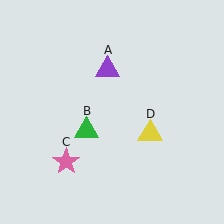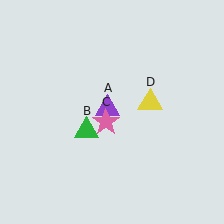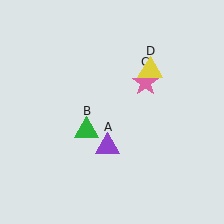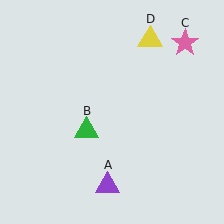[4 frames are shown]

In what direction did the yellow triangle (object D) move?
The yellow triangle (object D) moved up.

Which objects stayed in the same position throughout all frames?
Green triangle (object B) remained stationary.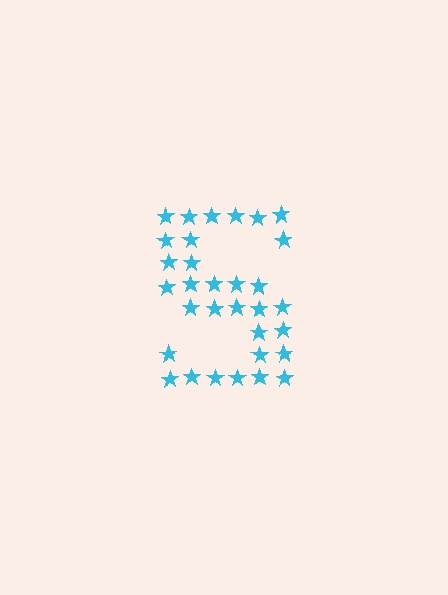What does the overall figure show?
The overall figure shows the letter S.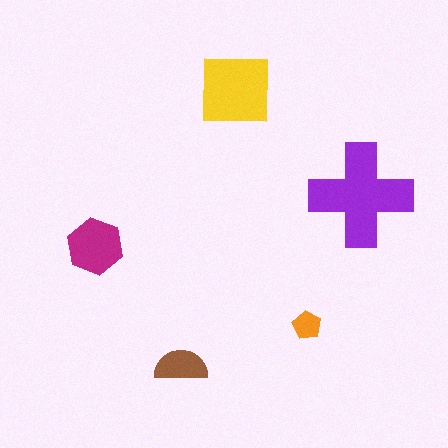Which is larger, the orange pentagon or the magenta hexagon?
The magenta hexagon.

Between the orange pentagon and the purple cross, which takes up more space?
The purple cross.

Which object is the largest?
The purple cross.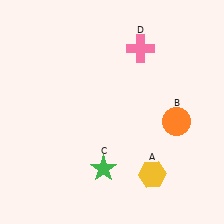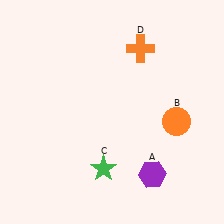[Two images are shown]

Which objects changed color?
A changed from yellow to purple. D changed from pink to orange.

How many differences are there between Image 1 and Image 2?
There are 2 differences between the two images.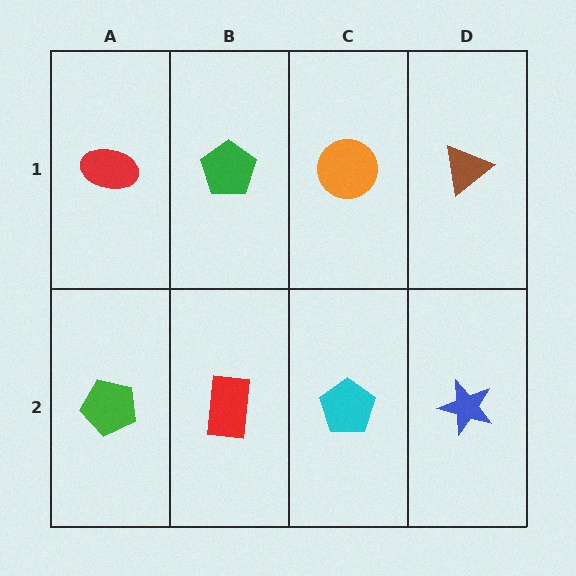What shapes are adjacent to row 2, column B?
A green pentagon (row 1, column B), a green pentagon (row 2, column A), a cyan pentagon (row 2, column C).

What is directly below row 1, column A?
A green pentagon.